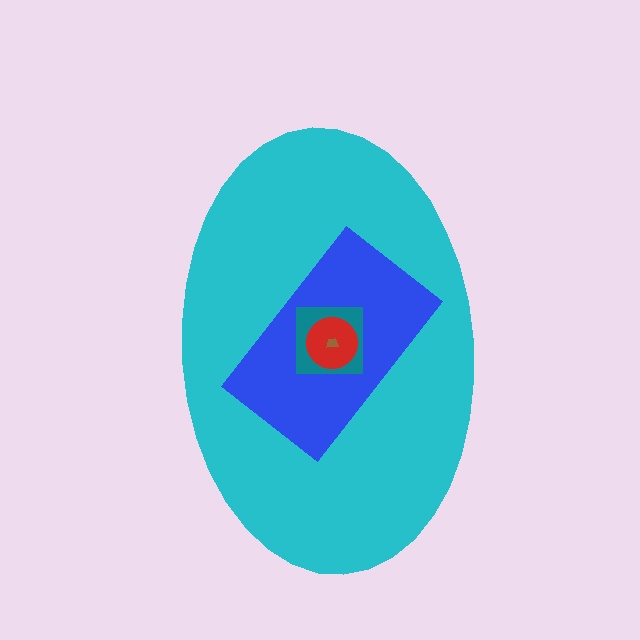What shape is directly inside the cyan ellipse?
The blue rectangle.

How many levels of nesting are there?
5.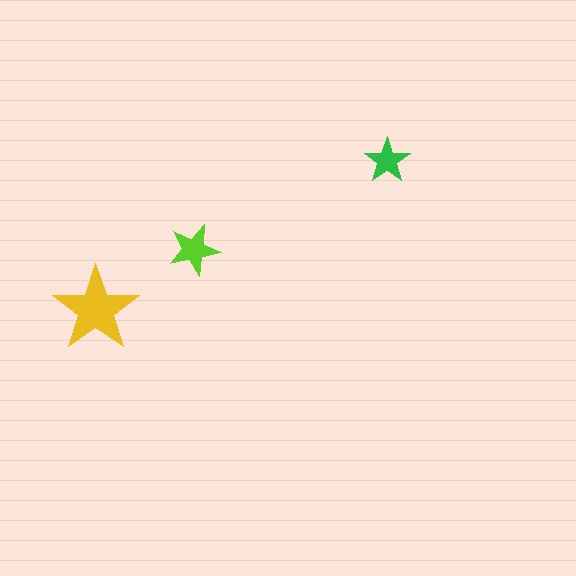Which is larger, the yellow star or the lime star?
The yellow one.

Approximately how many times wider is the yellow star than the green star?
About 2 times wider.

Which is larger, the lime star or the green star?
The lime one.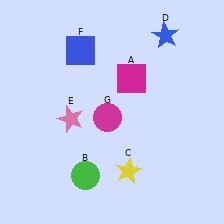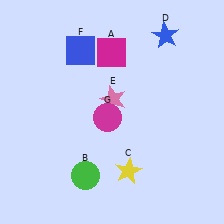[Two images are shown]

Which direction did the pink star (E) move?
The pink star (E) moved right.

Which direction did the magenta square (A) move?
The magenta square (A) moved up.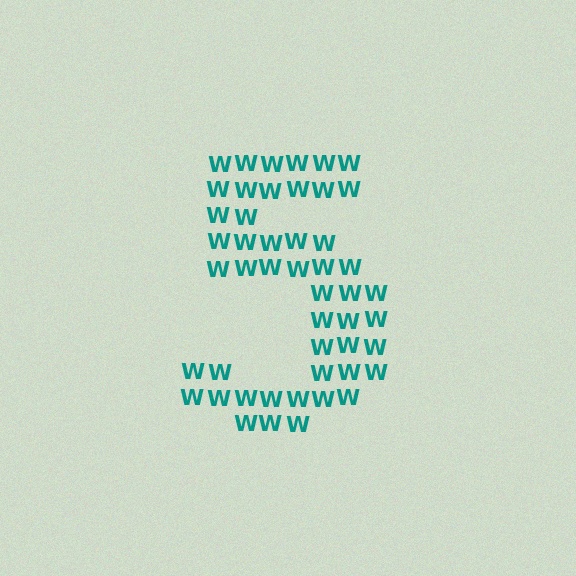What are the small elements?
The small elements are letter W's.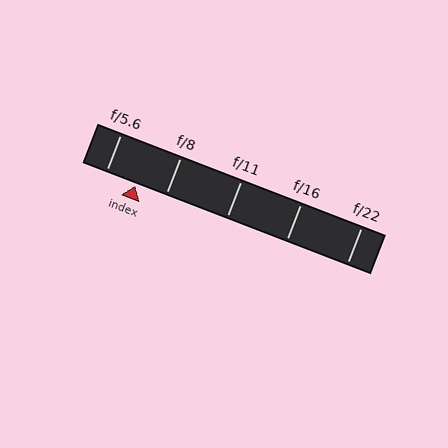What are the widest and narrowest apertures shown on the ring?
The widest aperture shown is f/5.6 and the narrowest is f/22.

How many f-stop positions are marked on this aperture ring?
There are 5 f-stop positions marked.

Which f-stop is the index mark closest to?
The index mark is closest to f/5.6.